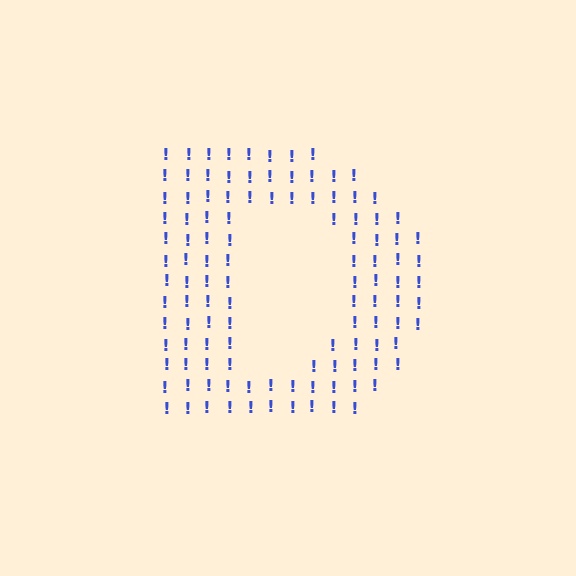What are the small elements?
The small elements are exclamation marks.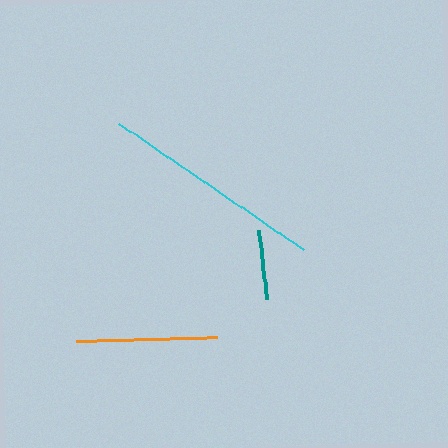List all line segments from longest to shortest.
From longest to shortest: cyan, orange, teal.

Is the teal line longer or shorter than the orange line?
The orange line is longer than the teal line.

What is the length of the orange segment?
The orange segment is approximately 141 pixels long.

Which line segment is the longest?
The cyan line is the longest at approximately 224 pixels.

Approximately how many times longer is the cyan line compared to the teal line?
The cyan line is approximately 3.2 times the length of the teal line.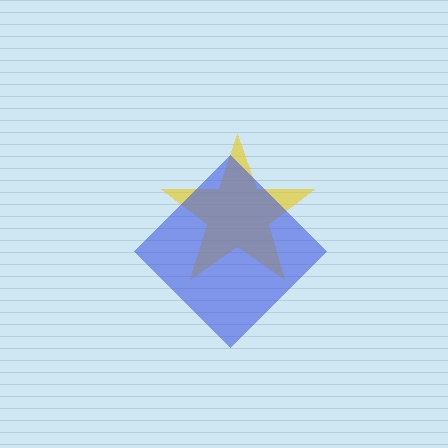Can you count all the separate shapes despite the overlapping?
Yes, there are 2 separate shapes.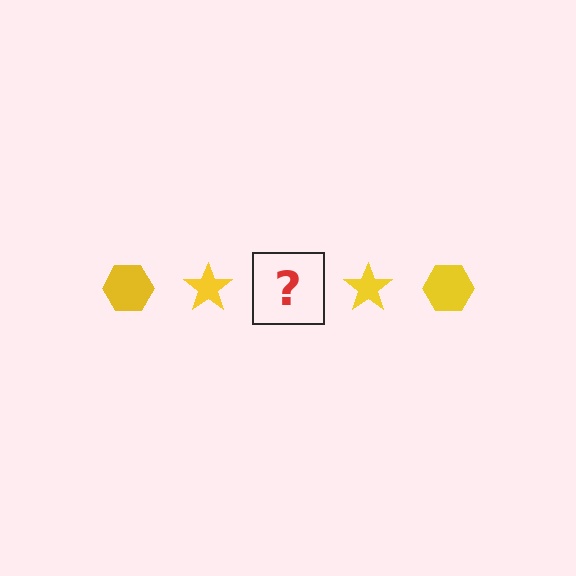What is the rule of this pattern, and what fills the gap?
The rule is that the pattern cycles through hexagon, star shapes in yellow. The gap should be filled with a yellow hexagon.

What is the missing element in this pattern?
The missing element is a yellow hexagon.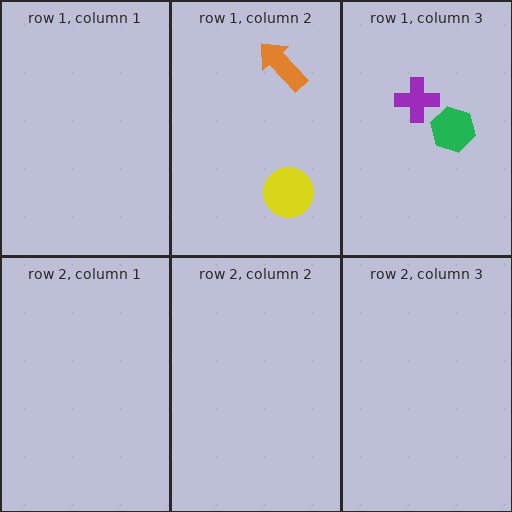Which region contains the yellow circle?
The row 1, column 2 region.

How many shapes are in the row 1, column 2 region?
2.